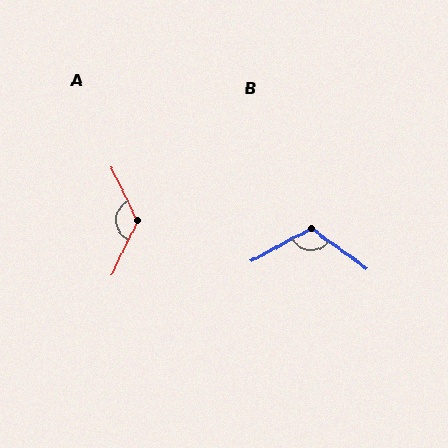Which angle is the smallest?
B, at approximately 115 degrees.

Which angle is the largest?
A, at approximately 128 degrees.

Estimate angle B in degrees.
Approximately 115 degrees.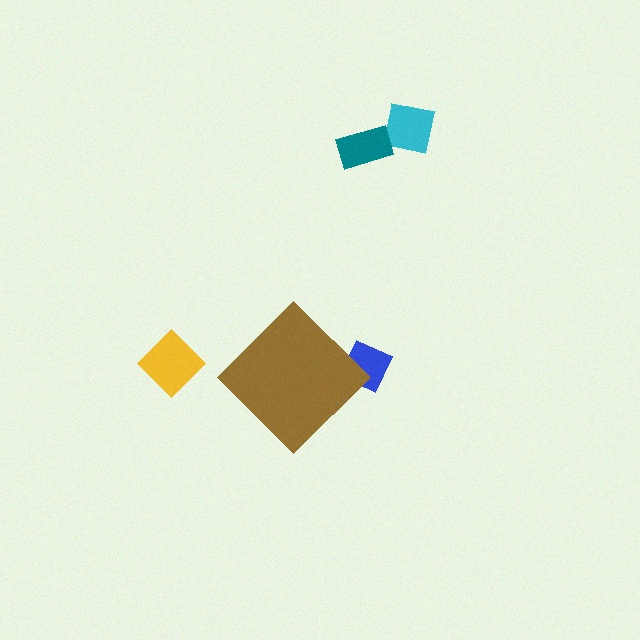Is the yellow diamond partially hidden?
No, the yellow diamond is fully visible.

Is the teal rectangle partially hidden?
No, the teal rectangle is fully visible.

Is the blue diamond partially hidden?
Yes, the blue diamond is partially hidden behind the brown diamond.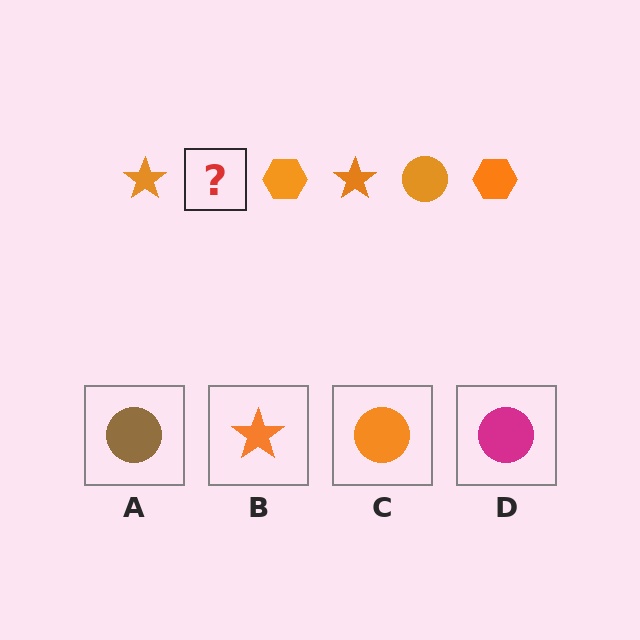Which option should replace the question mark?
Option C.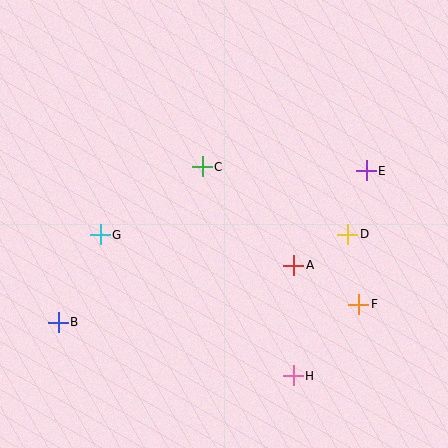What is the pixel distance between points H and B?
The distance between H and B is 241 pixels.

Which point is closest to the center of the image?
Point C at (202, 167) is closest to the center.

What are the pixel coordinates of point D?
Point D is at (348, 234).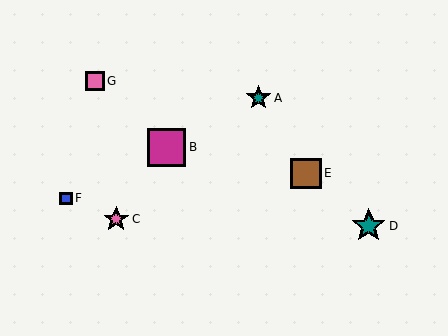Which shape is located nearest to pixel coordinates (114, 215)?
The pink star (labeled C) at (116, 219) is nearest to that location.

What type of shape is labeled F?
Shape F is a blue square.